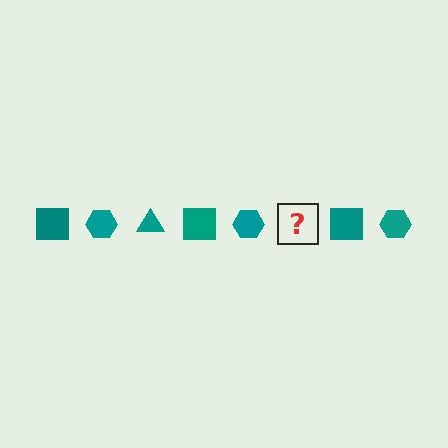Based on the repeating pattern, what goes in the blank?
The blank should be a teal triangle.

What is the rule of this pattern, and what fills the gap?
The rule is that the pattern cycles through square, hexagon, triangle shapes in teal. The gap should be filled with a teal triangle.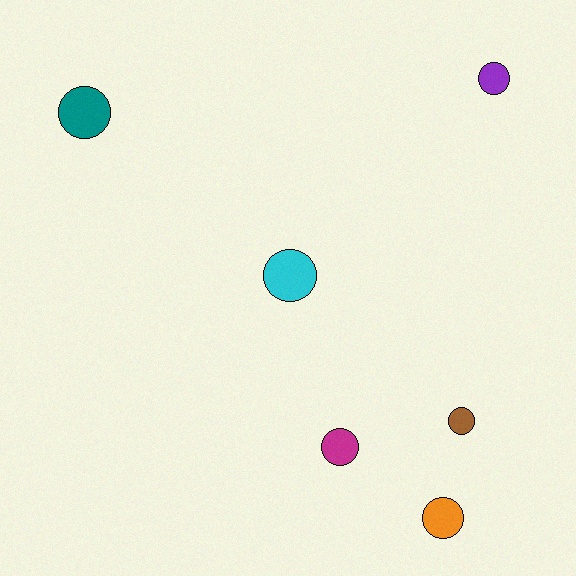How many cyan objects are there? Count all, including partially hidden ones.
There is 1 cyan object.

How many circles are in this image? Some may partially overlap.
There are 6 circles.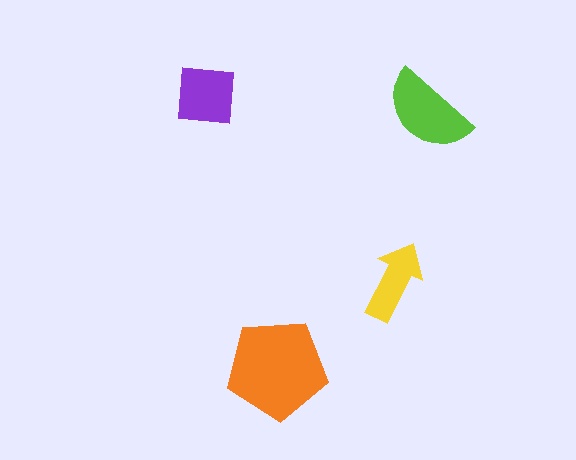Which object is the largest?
The orange pentagon.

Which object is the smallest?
The yellow arrow.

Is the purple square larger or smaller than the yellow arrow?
Larger.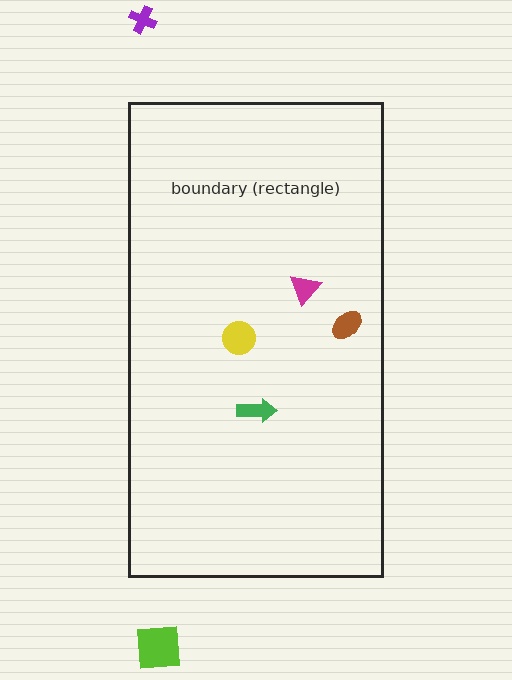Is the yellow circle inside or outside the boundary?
Inside.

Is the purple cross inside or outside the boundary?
Outside.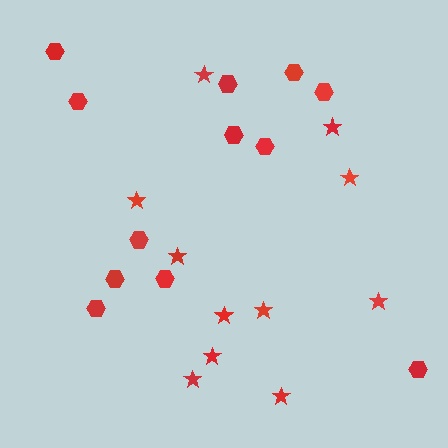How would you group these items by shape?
There are 2 groups: one group of hexagons (12) and one group of stars (11).